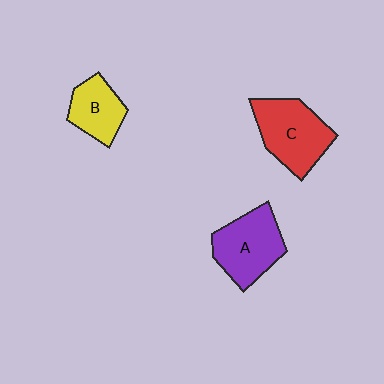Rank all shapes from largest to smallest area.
From largest to smallest: C (red), A (purple), B (yellow).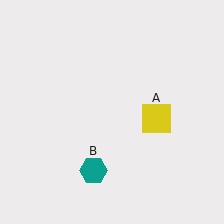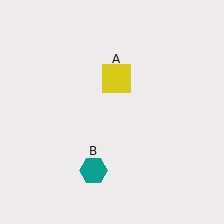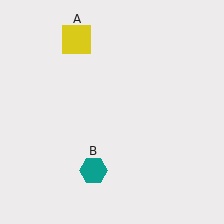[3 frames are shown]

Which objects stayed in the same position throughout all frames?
Teal hexagon (object B) remained stationary.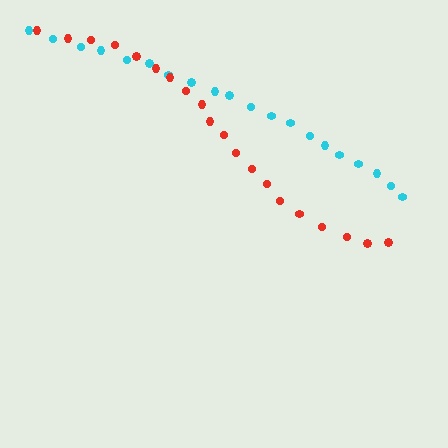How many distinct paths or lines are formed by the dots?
There are 2 distinct paths.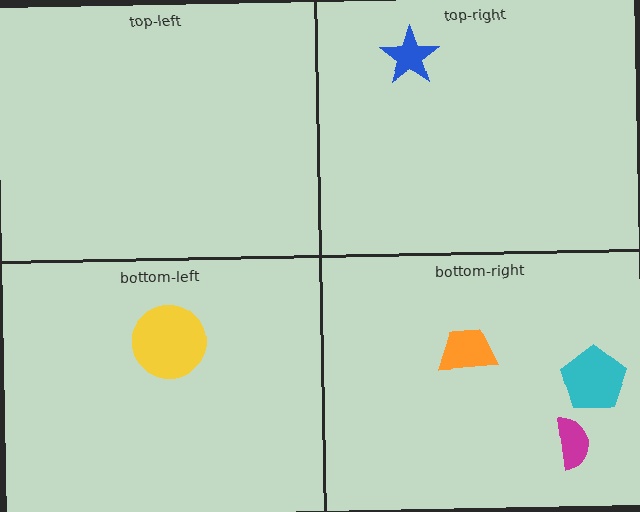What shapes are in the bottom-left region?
The yellow circle.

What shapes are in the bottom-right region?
The orange trapezoid, the cyan pentagon, the magenta semicircle.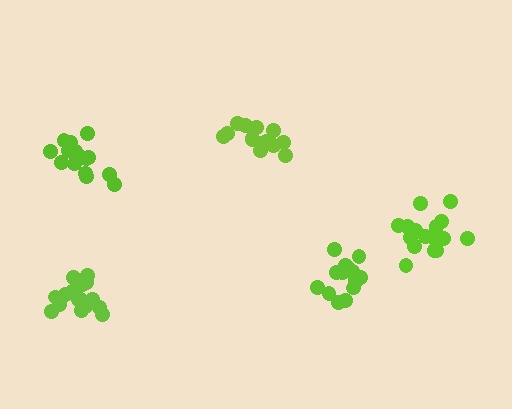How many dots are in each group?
Group 1: 17 dots, Group 2: 17 dots, Group 3: 16 dots, Group 4: 16 dots, Group 5: 15 dots (81 total).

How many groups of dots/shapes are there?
There are 5 groups.